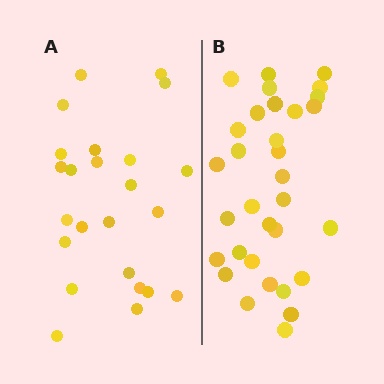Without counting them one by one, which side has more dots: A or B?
Region B (the right region) has more dots.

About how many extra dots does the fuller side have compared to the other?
Region B has roughly 8 or so more dots than region A.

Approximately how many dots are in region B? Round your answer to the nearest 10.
About 30 dots. (The exact count is 32, which rounds to 30.)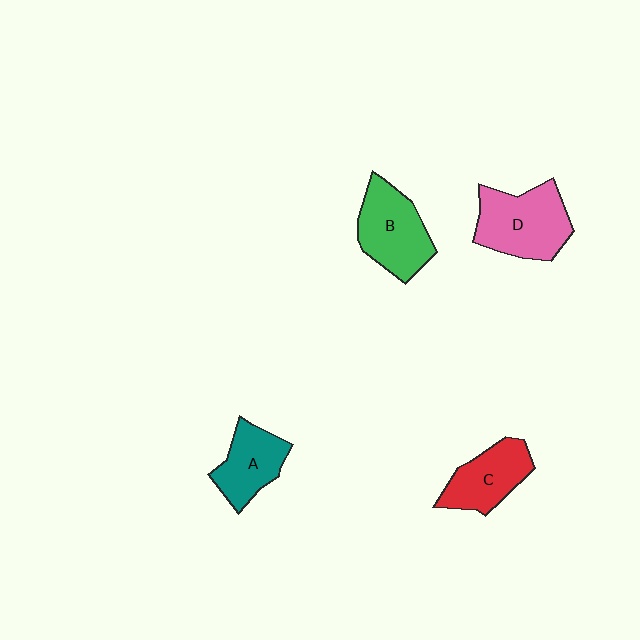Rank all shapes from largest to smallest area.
From largest to smallest: D (pink), B (green), C (red), A (teal).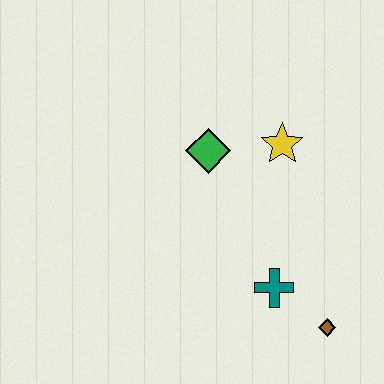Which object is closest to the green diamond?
The yellow star is closest to the green diamond.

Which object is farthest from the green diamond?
The brown diamond is farthest from the green diamond.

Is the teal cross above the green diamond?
No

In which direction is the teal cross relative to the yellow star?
The teal cross is below the yellow star.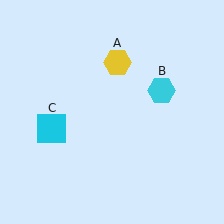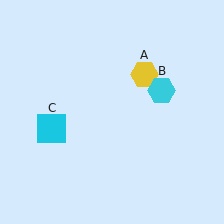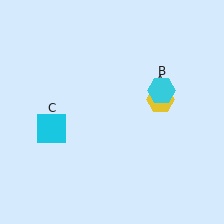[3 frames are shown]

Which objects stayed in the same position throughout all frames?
Cyan hexagon (object B) and cyan square (object C) remained stationary.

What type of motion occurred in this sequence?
The yellow hexagon (object A) rotated clockwise around the center of the scene.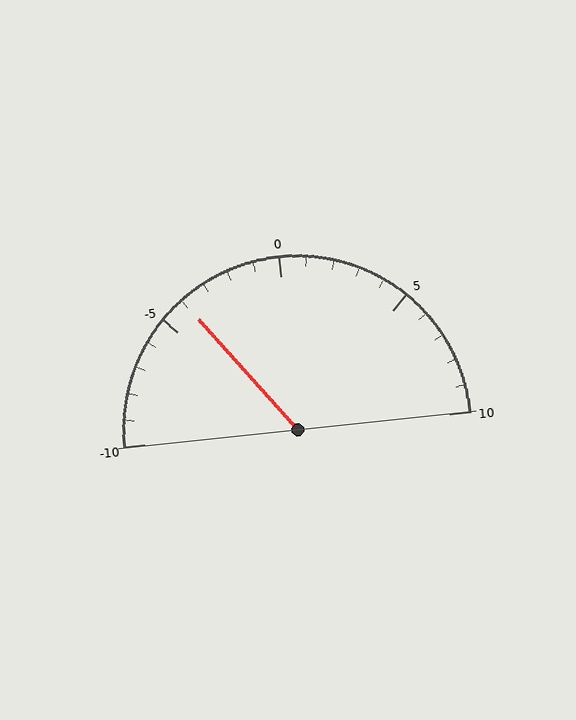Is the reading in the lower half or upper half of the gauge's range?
The reading is in the lower half of the range (-10 to 10).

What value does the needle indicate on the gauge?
The needle indicates approximately -4.